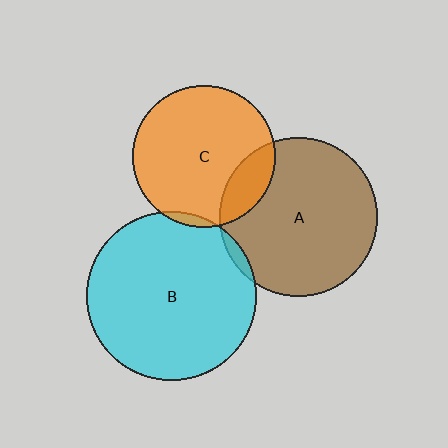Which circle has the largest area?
Circle B (cyan).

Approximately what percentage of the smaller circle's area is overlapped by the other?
Approximately 5%.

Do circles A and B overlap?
Yes.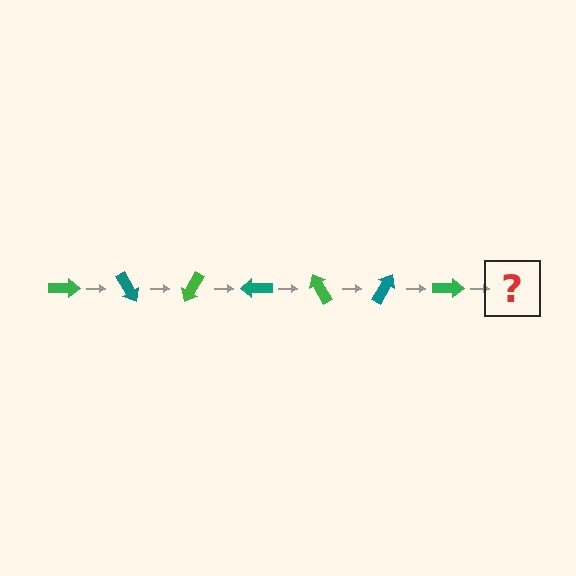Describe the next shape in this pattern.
It should be a teal arrow, rotated 420 degrees from the start.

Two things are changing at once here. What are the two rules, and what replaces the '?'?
The two rules are that it rotates 60 degrees each step and the color cycles through green and teal. The '?' should be a teal arrow, rotated 420 degrees from the start.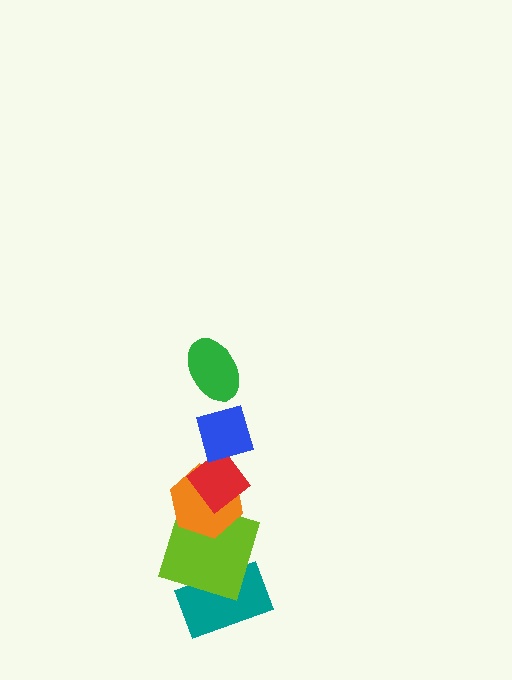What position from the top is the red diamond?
The red diamond is 3rd from the top.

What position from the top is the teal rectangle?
The teal rectangle is 6th from the top.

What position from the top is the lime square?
The lime square is 5th from the top.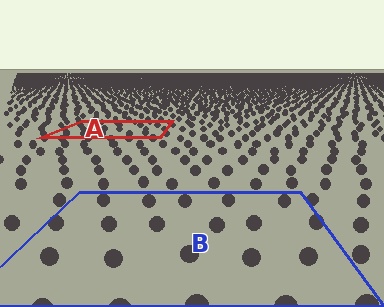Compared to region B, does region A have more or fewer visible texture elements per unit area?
Region A has more texture elements per unit area — they are packed more densely because it is farther away.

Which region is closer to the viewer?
Region B is closer. The texture elements there are larger and more spread out.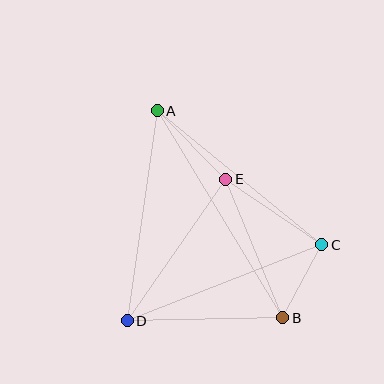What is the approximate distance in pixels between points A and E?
The distance between A and E is approximately 97 pixels.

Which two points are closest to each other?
Points B and C are closest to each other.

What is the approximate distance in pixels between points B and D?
The distance between B and D is approximately 155 pixels.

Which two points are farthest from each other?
Points A and B are farthest from each other.